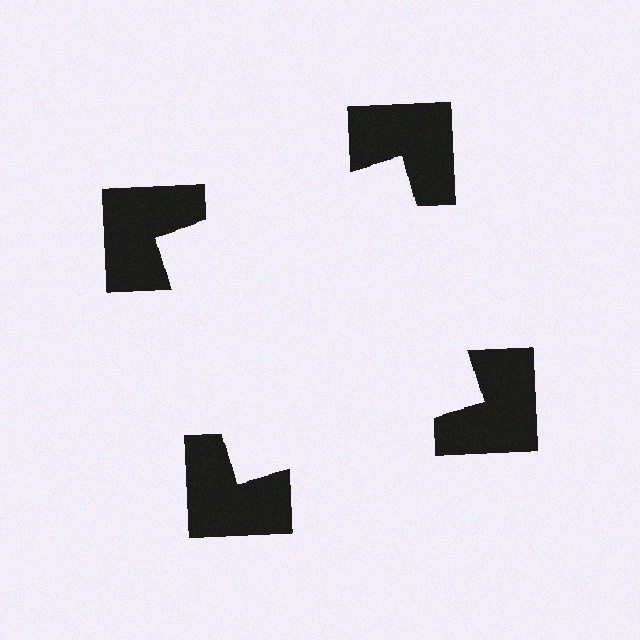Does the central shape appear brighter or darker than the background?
It typically appears slightly brighter than the background, even though no actual brightness change is drawn.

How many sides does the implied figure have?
4 sides.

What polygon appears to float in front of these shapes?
An illusory square — its edges are inferred from the aligned wedge cuts in the notched squares, not physically drawn.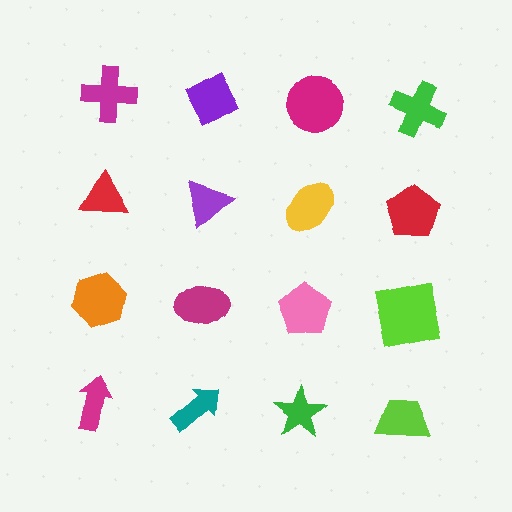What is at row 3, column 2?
A magenta ellipse.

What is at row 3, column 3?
A pink pentagon.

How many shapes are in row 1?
4 shapes.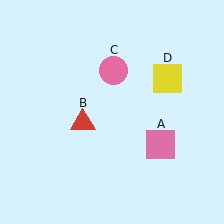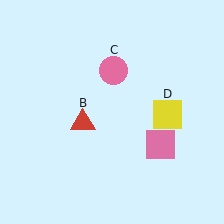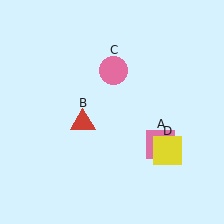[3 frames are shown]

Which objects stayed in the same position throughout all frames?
Pink square (object A) and red triangle (object B) and pink circle (object C) remained stationary.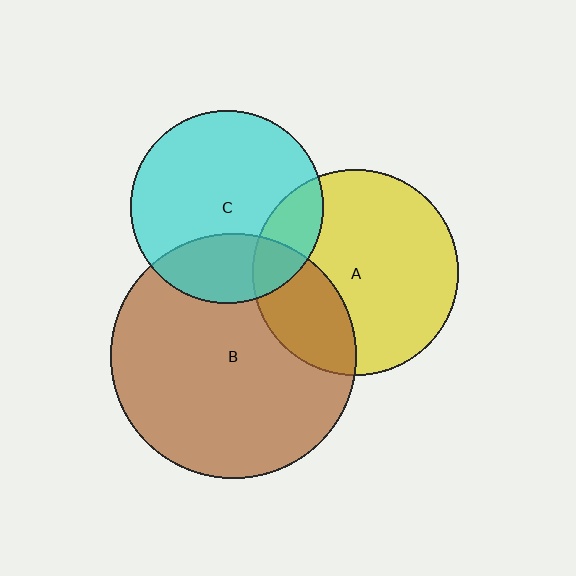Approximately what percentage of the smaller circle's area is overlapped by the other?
Approximately 20%.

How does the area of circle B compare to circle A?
Approximately 1.4 times.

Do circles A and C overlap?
Yes.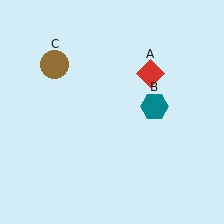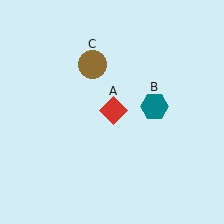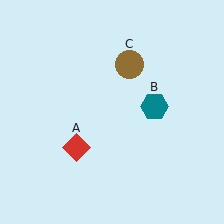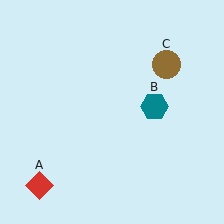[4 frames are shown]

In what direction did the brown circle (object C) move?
The brown circle (object C) moved right.